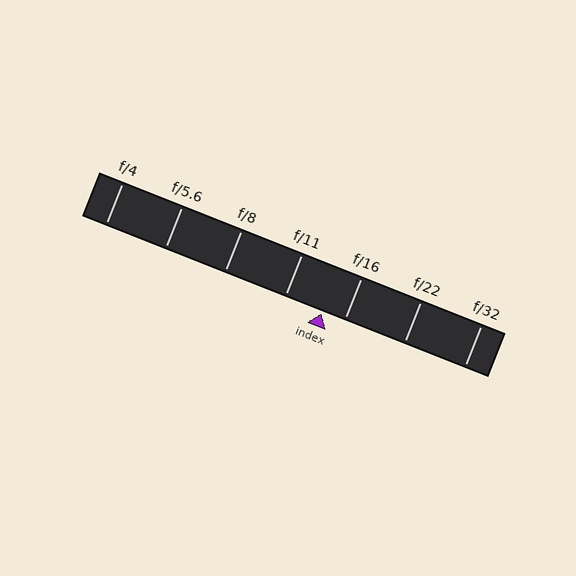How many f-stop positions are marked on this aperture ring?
There are 7 f-stop positions marked.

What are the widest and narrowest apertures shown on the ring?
The widest aperture shown is f/4 and the narrowest is f/32.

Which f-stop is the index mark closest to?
The index mark is closest to f/16.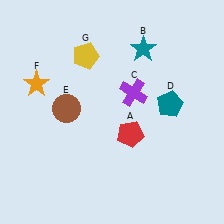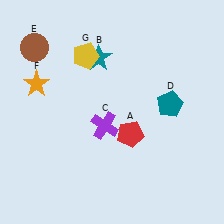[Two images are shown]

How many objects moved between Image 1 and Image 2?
3 objects moved between the two images.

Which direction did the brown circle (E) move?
The brown circle (E) moved up.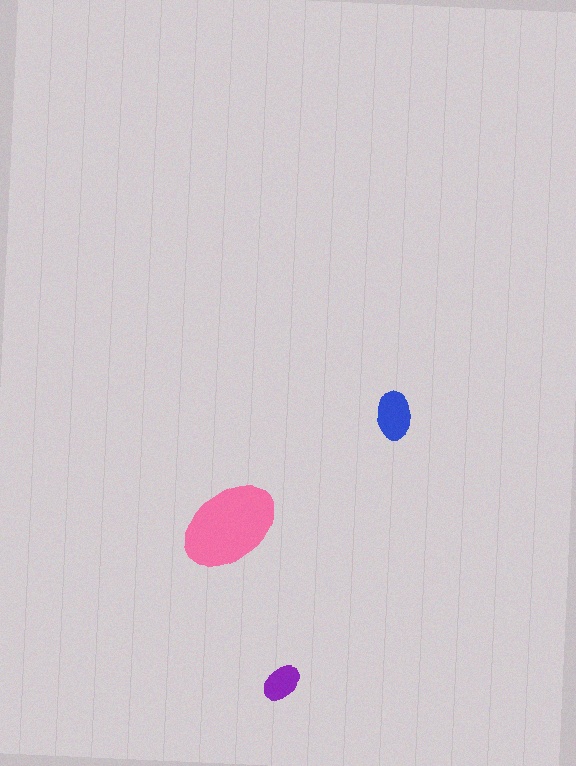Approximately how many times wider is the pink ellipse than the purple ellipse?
About 2.5 times wider.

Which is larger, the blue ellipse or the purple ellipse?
The blue one.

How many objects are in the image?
There are 3 objects in the image.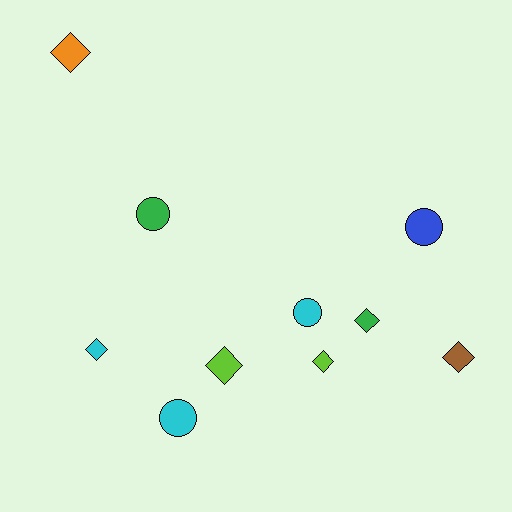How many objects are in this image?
There are 10 objects.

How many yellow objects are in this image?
There are no yellow objects.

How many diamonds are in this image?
There are 6 diamonds.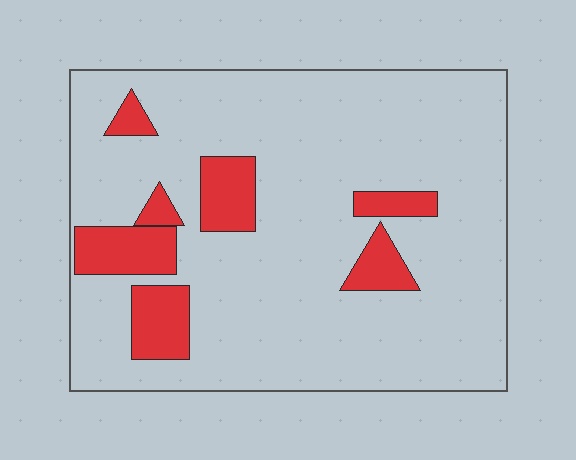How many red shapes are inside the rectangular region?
7.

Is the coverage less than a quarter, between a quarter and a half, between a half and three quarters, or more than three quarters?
Less than a quarter.